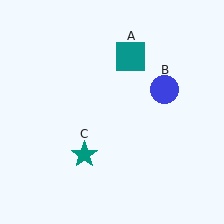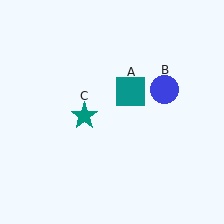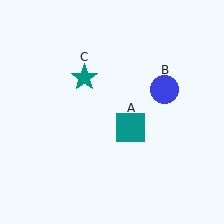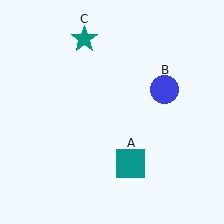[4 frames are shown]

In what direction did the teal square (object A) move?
The teal square (object A) moved down.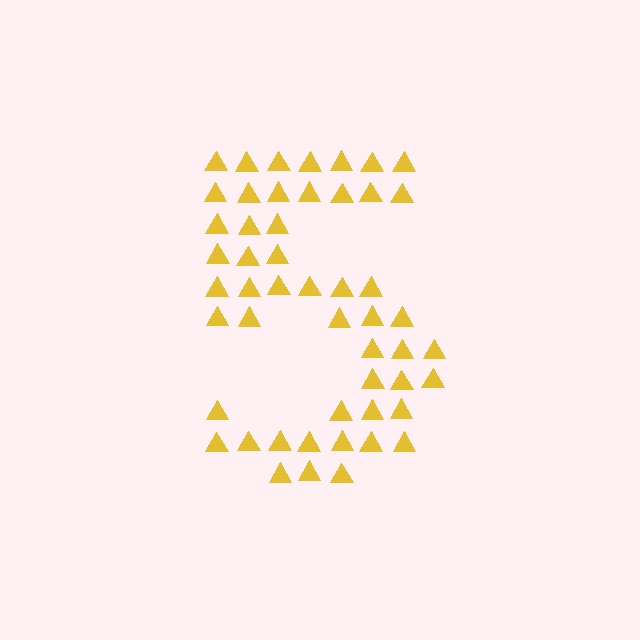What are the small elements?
The small elements are triangles.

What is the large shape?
The large shape is the digit 5.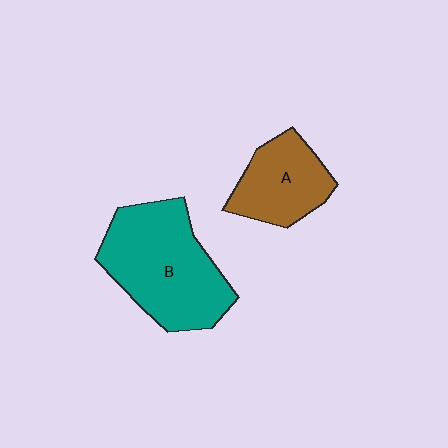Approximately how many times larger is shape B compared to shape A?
Approximately 1.7 times.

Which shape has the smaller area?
Shape A (brown).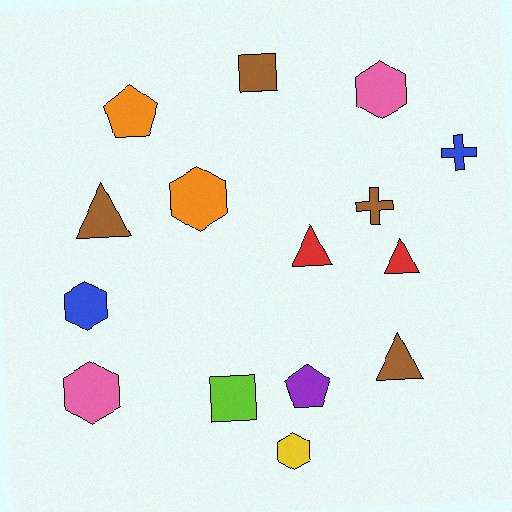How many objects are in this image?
There are 15 objects.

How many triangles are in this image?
There are 4 triangles.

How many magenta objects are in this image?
There are no magenta objects.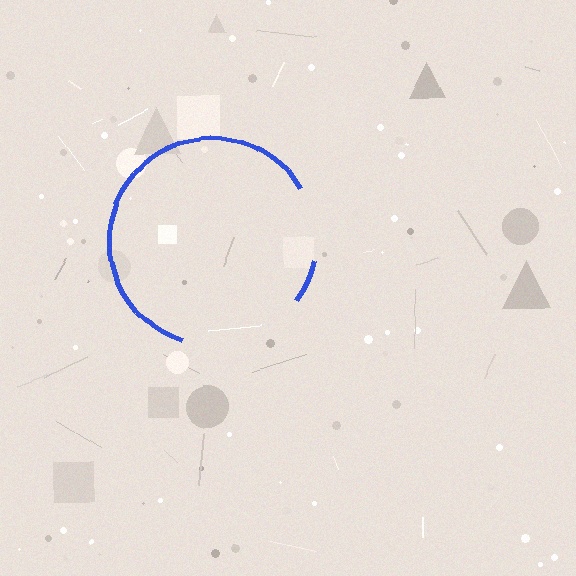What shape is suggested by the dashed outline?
The dashed outline suggests a circle.